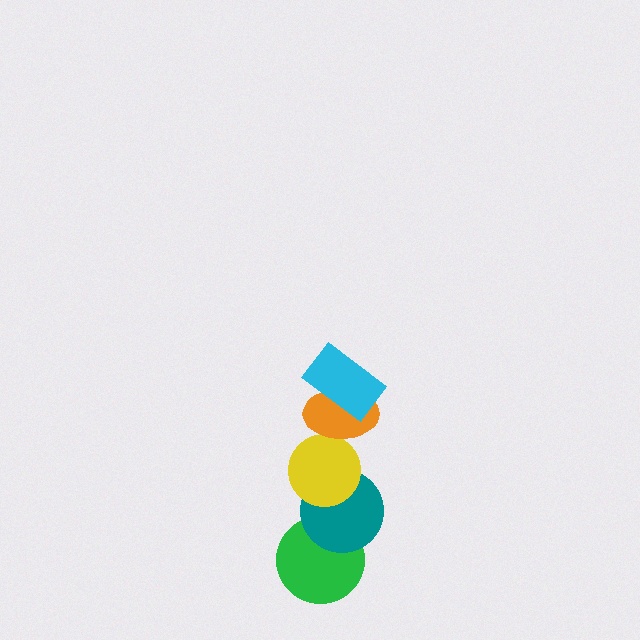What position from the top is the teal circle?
The teal circle is 4th from the top.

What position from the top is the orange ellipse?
The orange ellipse is 2nd from the top.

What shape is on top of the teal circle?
The yellow circle is on top of the teal circle.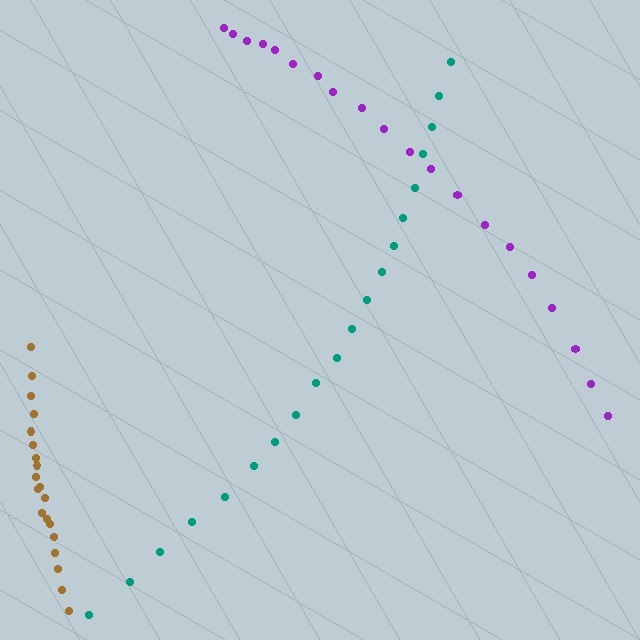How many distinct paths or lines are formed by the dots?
There are 3 distinct paths.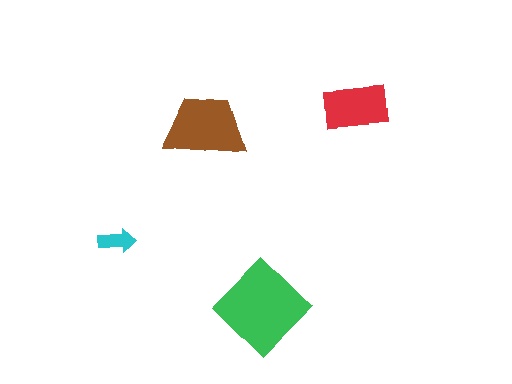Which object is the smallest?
The cyan arrow.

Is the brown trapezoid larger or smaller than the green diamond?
Smaller.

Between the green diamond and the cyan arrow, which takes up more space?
The green diamond.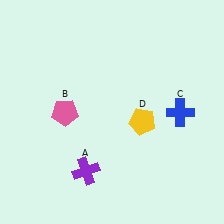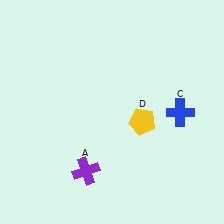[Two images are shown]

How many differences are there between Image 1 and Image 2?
There is 1 difference between the two images.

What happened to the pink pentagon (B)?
The pink pentagon (B) was removed in Image 2. It was in the bottom-left area of Image 1.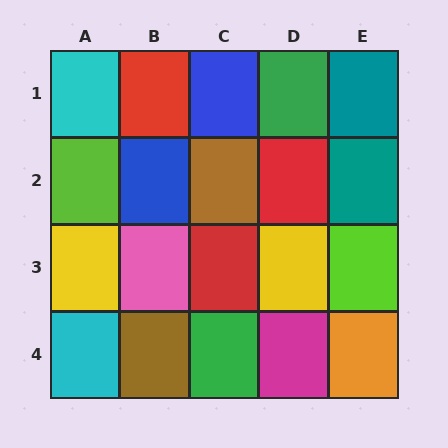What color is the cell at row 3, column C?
Red.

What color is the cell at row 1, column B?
Red.